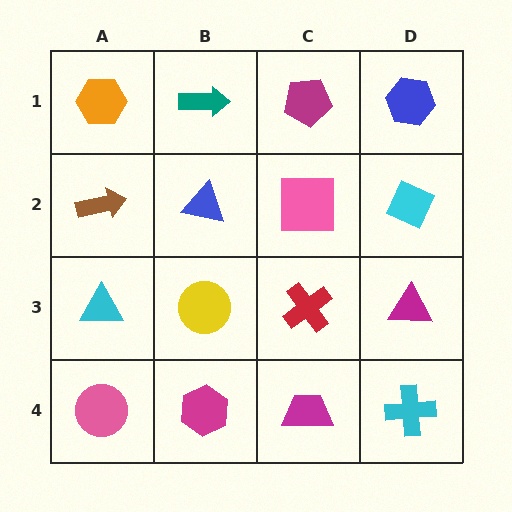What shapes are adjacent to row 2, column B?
A teal arrow (row 1, column B), a yellow circle (row 3, column B), a brown arrow (row 2, column A), a pink square (row 2, column C).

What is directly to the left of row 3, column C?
A yellow circle.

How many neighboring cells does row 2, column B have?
4.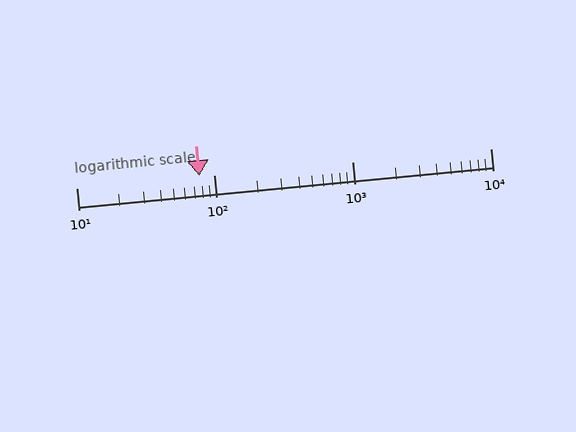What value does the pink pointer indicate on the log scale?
The pointer indicates approximately 78.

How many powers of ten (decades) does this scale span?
The scale spans 3 decades, from 10 to 10000.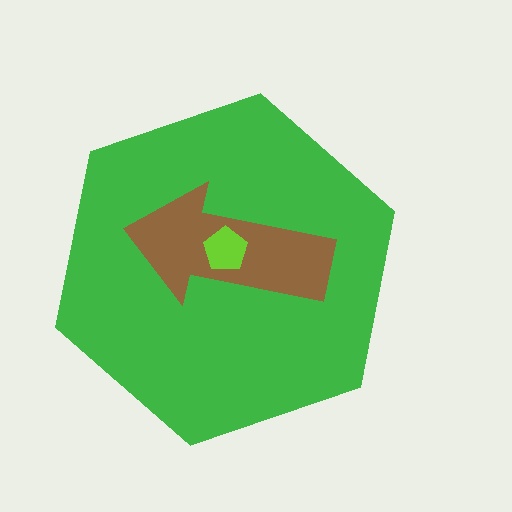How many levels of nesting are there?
3.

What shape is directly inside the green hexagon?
The brown arrow.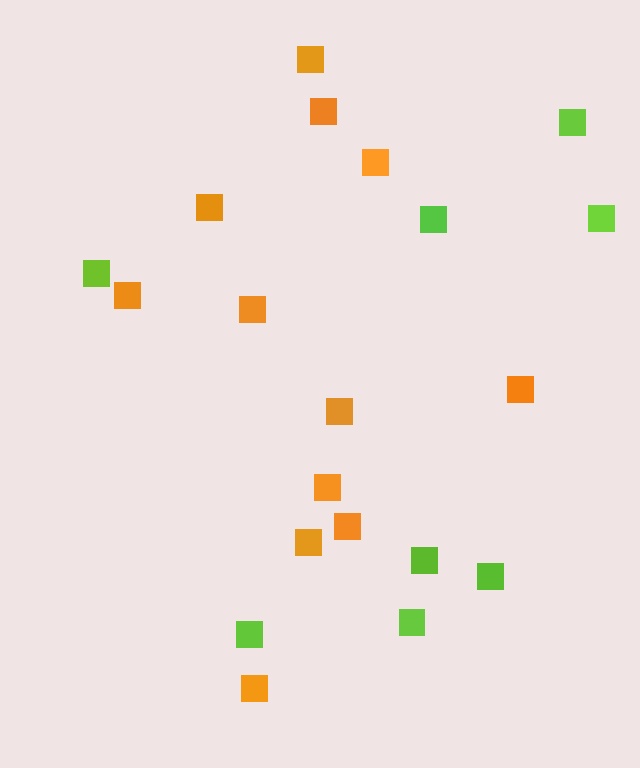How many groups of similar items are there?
There are 2 groups: one group of lime squares (8) and one group of orange squares (12).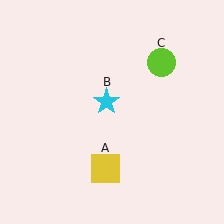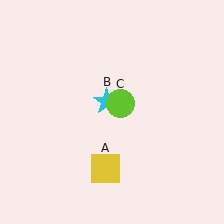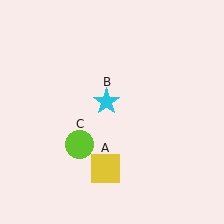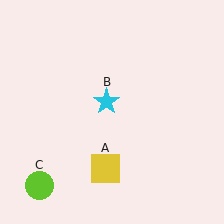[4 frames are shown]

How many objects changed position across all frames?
1 object changed position: lime circle (object C).